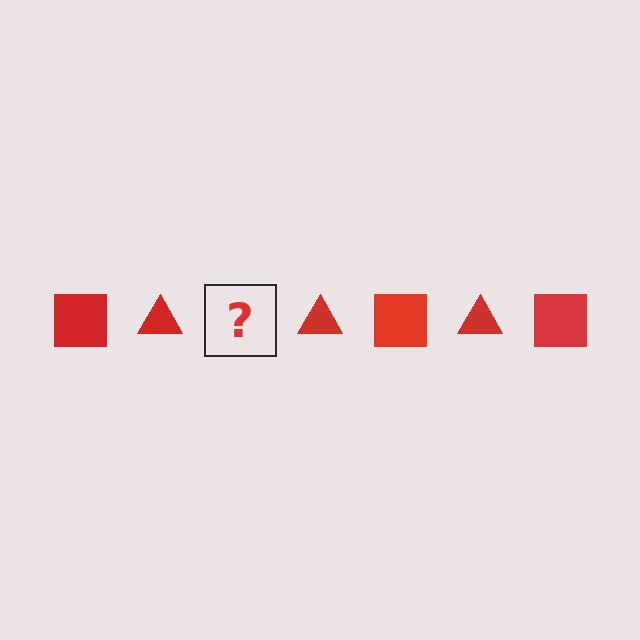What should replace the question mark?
The question mark should be replaced with a red square.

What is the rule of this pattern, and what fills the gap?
The rule is that the pattern cycles through square, triangle shapes in red. The gap should be filled with a red square.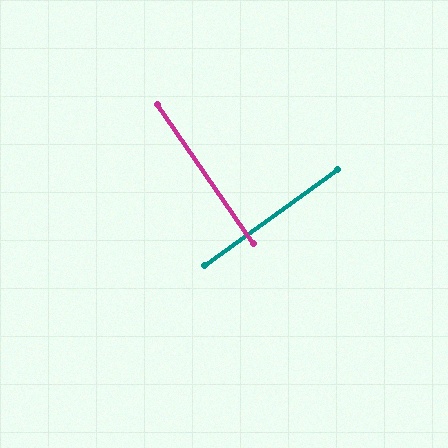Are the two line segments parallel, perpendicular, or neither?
Perpendicular — they meet at approximately 89°.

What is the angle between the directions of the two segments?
Approximately 89 degrees.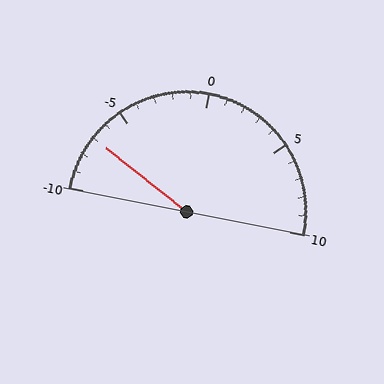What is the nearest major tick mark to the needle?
The nearest major tick mark is -5.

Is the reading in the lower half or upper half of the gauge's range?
The reading is in the lower half of the range (-10 to 10).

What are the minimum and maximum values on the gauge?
The gauge ranges from -10 to 10.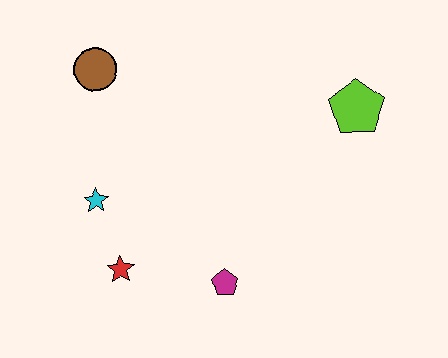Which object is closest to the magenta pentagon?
The red star is closest to the magenta pentagon.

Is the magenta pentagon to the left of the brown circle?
No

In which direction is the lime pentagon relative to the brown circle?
The lime pentagon is to the right of the brown circle.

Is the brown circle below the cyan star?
No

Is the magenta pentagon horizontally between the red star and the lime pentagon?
Yes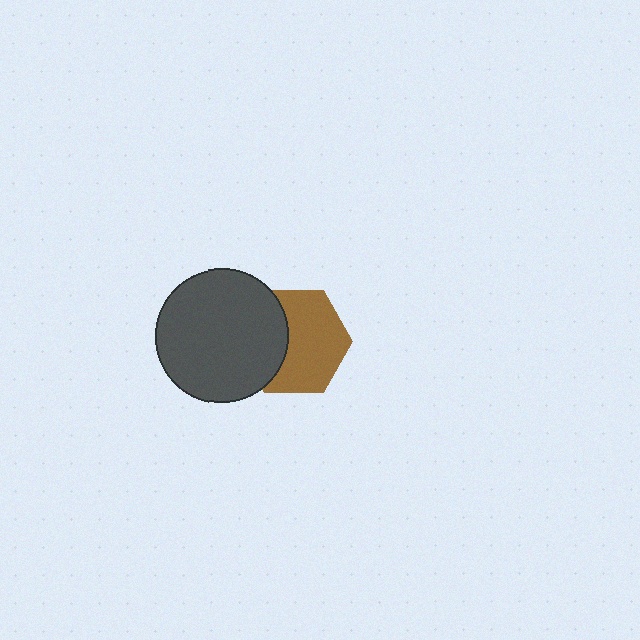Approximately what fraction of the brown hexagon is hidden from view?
Roughly 36% of the brown hexagon is hidden behind the dark gray circle.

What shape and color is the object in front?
The object in front is a dark gray circle.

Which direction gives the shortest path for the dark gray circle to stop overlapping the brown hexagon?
Moving left gives the shortest separation.